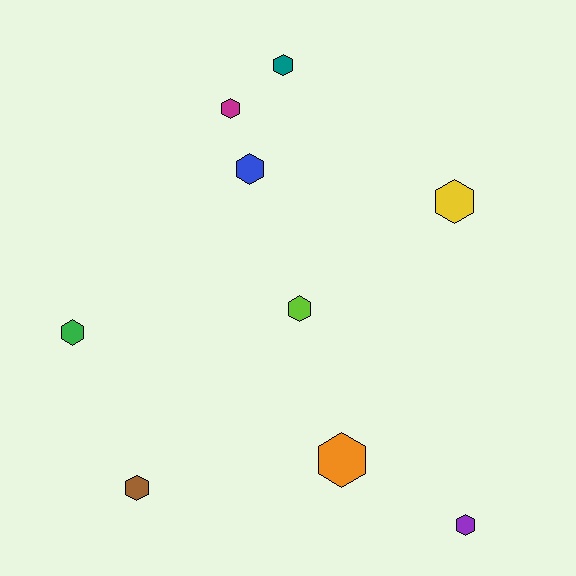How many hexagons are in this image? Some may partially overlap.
There are 9 hexagons.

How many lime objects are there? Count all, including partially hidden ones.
There is 1 lime object.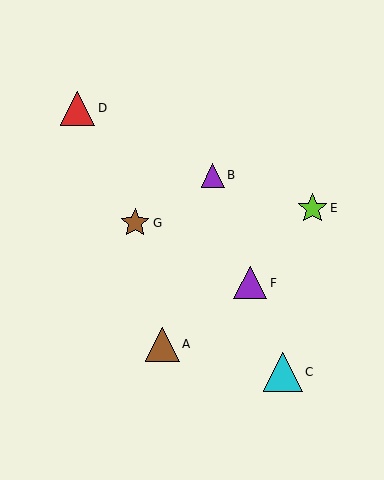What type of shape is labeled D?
Shape D is a red triangle.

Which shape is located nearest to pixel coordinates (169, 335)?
The brown triangle (labeled A) at (162, 344) is nearest to that location.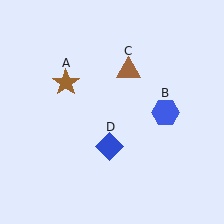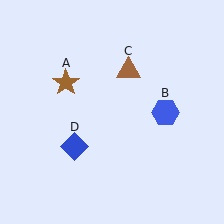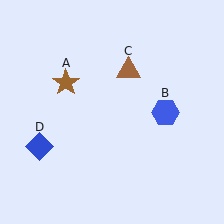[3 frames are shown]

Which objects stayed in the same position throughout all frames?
Brown star (object A) and blue hexagon (object B) and brown triangle (object C) remained stationary.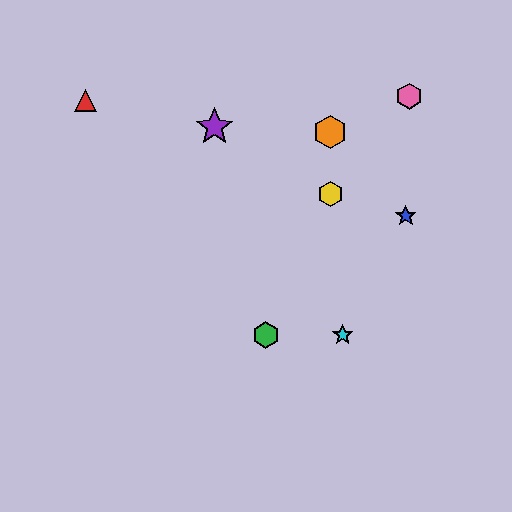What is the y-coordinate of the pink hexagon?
The pink hexagon is at y≈96.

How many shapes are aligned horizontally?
2 shapes (the green hexagon, the cyan star) are aligned horizontally.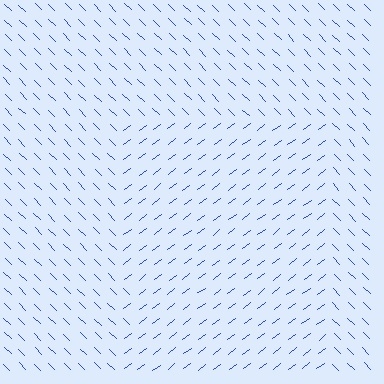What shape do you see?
I see a rectangle.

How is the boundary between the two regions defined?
The boundary is defined purely by a change in line orientation (approximately 82 degrees difference). All lines are the same color and thickness.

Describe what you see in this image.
The image is filled with small blue line segments. A rectangle region in the image has lines oriented differently from the surrounding lines, creating a visible texture boundary.